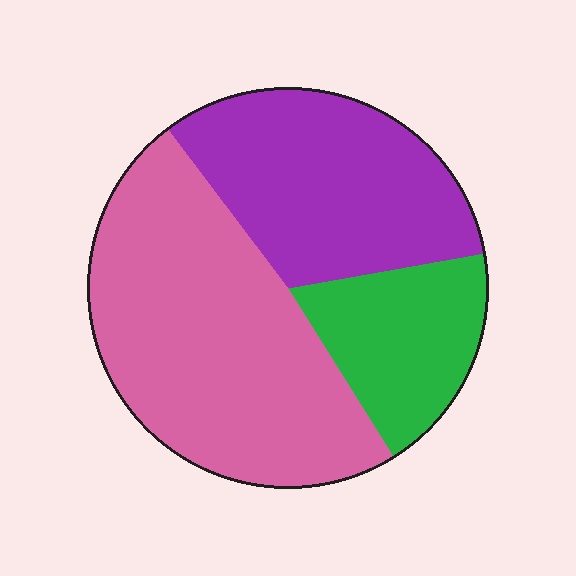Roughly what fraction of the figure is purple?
Purple covers roughly 35% of the figure.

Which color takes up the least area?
Green, at roughly 20%.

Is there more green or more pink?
Pink.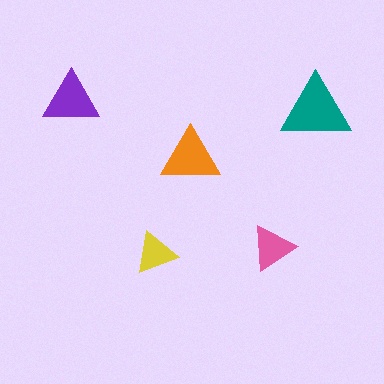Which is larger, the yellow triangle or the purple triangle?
The purple one.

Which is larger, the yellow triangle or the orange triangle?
The orange one.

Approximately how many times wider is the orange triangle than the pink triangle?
About 1.5 times wider.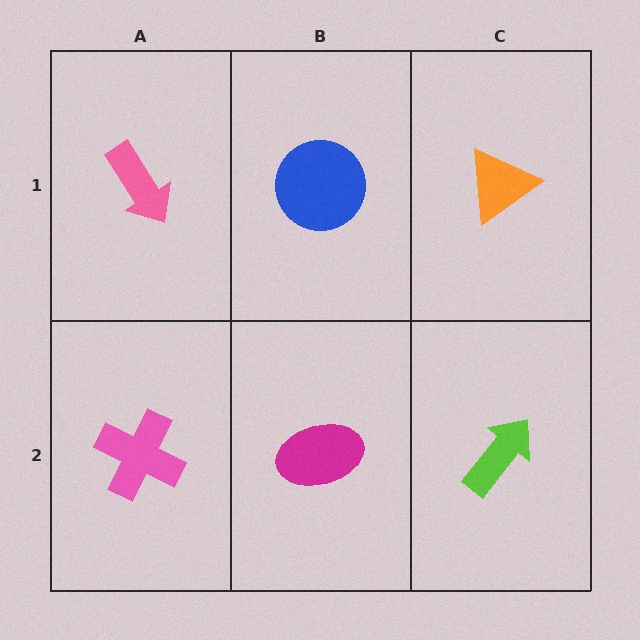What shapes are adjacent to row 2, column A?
A pink arrow (row 1, column A), a magenta ellipse (row 2, column B).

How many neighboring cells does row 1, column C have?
2.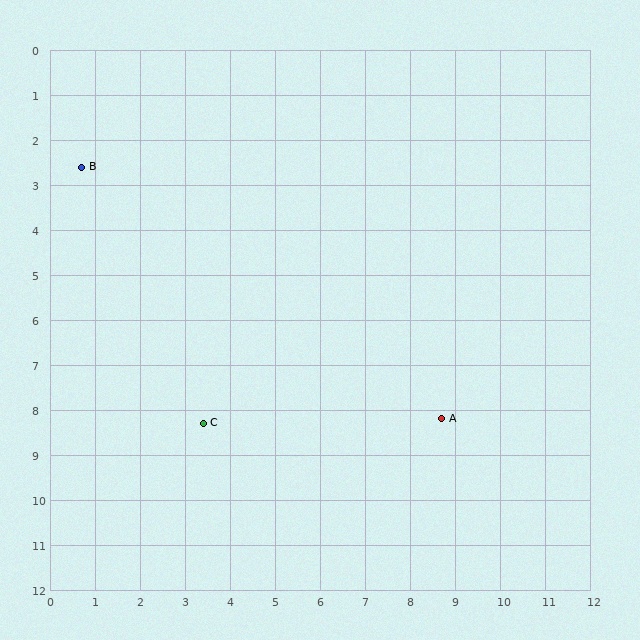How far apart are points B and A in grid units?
Points B and A are about 9.8 grid units apart.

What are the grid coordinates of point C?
Point C is at approximately (3.4, 8.3).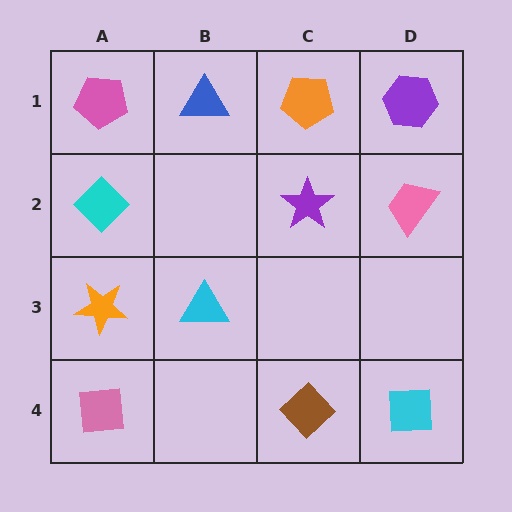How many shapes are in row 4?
3 shapes.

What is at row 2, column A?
A cyan diamond.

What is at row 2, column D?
A pink trapezoid.